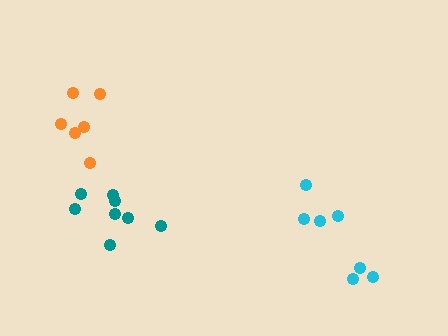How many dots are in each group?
Group 1: 7 dots, Group 2: 6 dots, Group 3: 8 dots (21 total).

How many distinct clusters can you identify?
There are 3 distinct clusters.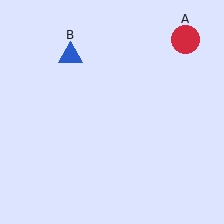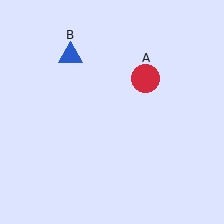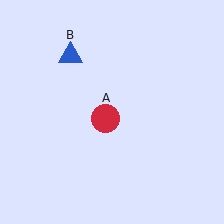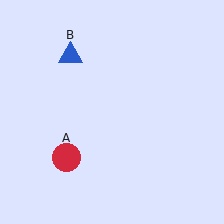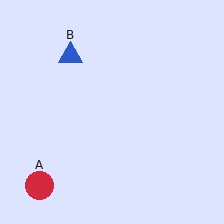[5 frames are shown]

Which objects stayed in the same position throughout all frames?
Blue triangle (object B) remained stationary.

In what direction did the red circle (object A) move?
The red circle (object A) moved down and to the left.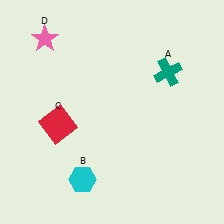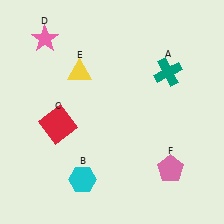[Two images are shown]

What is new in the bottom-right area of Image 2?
A pink pentagon (F) was added in the bottom-right area of Image 2.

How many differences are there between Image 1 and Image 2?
There are 2 differences between the two images.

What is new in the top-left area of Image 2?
A yellow triangle (E) was added in the top-left area of Image 2.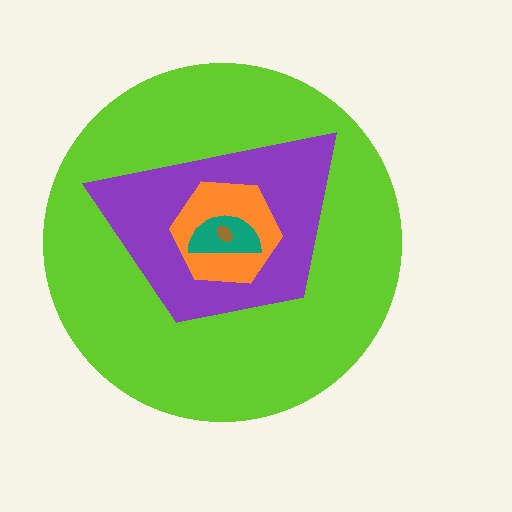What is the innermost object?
The brown ellipse.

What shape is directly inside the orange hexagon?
The teal semicircle.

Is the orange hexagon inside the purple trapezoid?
Yes.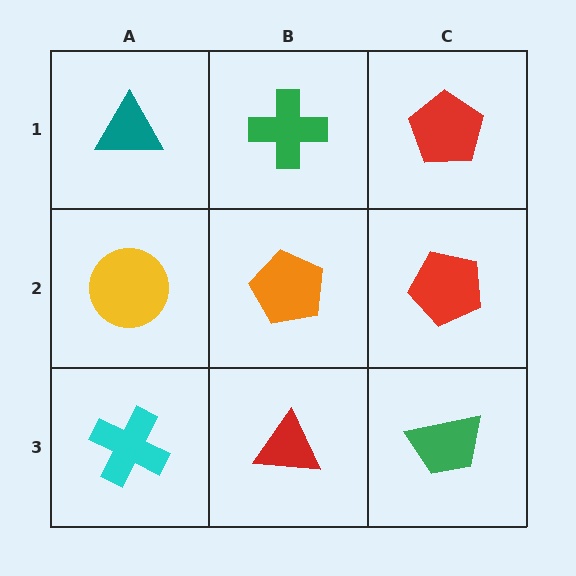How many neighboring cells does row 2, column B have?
4.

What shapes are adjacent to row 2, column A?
A teal triangle (row 1, column A), a cyan cross (row 3, column A), an orange pentagon (row 2, column B).